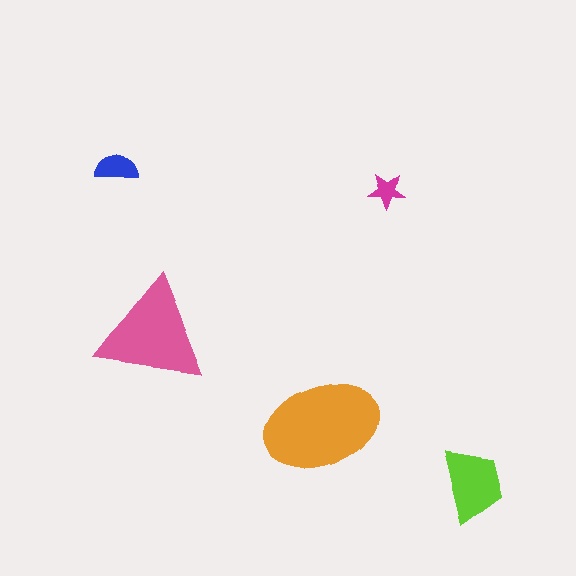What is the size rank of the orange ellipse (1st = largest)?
1st.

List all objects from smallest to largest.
The magenta star, the blue semicircle, the lime trapezoid, the pink triangle, the orange ellipse.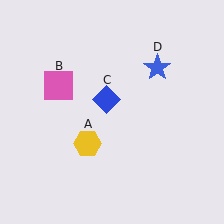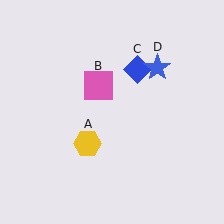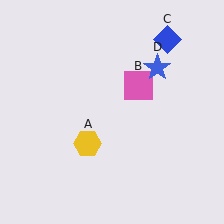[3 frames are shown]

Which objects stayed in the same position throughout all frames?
Yellow hexagon (object A) and blue star (object D) remained stationary.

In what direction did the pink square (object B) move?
The pink square (object B) moved right.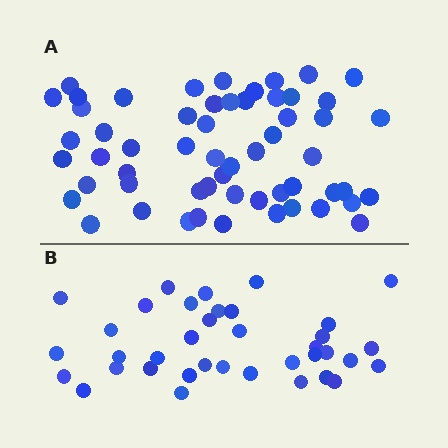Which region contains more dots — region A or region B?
Region A (the top region) has more dots.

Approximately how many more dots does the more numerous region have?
Region A has approximately 20 more dots than region B.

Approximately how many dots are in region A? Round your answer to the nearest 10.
About 60 dots. (The exact count is 57, which rounds to 60.)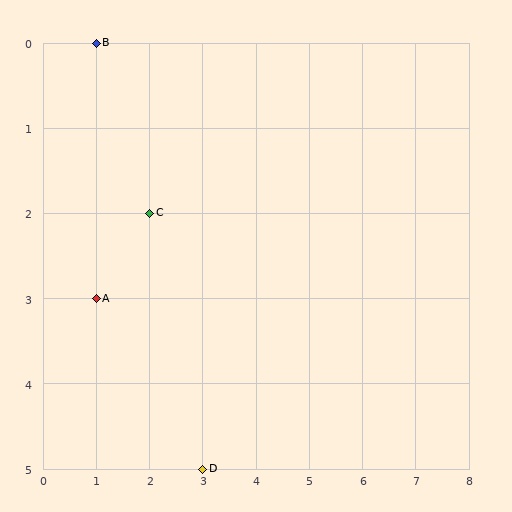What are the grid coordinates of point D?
Point D is at grid coordinates (3, 5).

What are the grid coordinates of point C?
Point C is at grid coordinates (2, 2).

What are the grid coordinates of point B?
Point B is at grid coordinates (1, 0).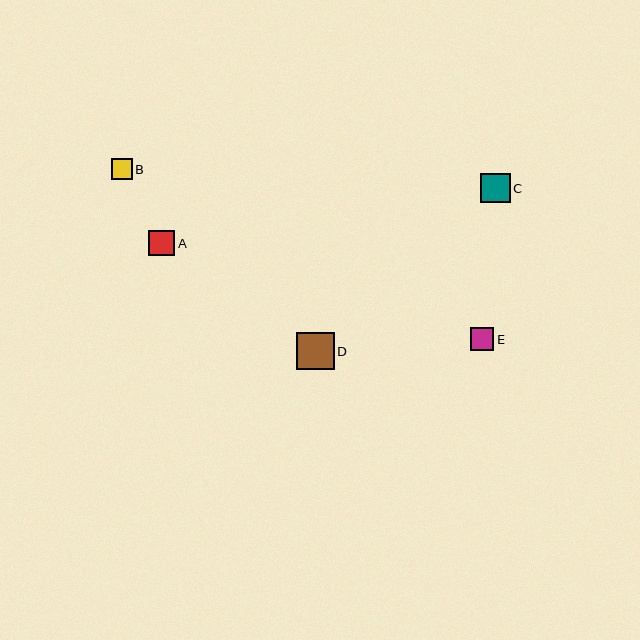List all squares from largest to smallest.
From largest to smallest: D, C, A, E, B.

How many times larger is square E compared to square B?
Square E is approximately 1.1 times the size of square B.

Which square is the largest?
Square D is the largest with a size of approximately 38 pixels.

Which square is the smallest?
Square B is the smallest with a size of approximately 21 pixels.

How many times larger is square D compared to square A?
Square D is approximately 1.5 times the size of square A.